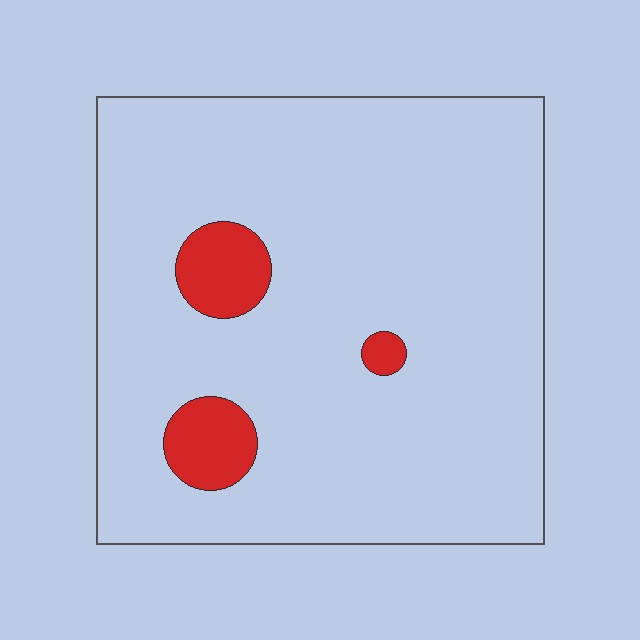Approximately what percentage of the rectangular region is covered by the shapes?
Approximately 10%.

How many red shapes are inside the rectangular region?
3.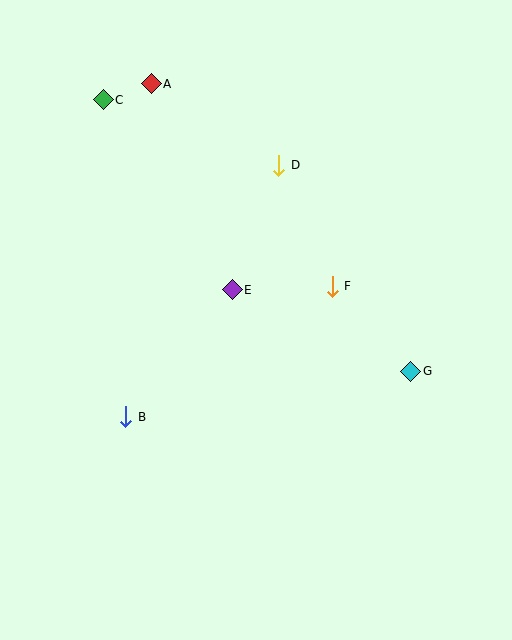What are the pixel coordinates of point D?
Point D is at (279, 165).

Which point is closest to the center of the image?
Point E at (232, 290) is closest to the center.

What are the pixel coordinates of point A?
Point A is at (151, 84).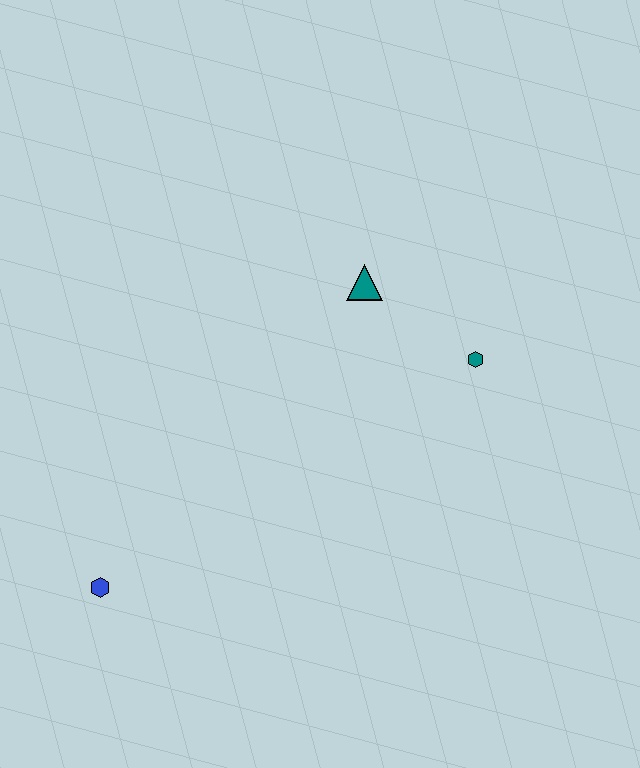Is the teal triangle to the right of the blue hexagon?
Yes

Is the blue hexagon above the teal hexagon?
No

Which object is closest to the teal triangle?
The teal hexagon is closest to the teal triangle.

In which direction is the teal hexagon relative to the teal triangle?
The teal hexagon is to the right of the teal triangle.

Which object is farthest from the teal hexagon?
The blue hexagon is farthest from the teal hexagon.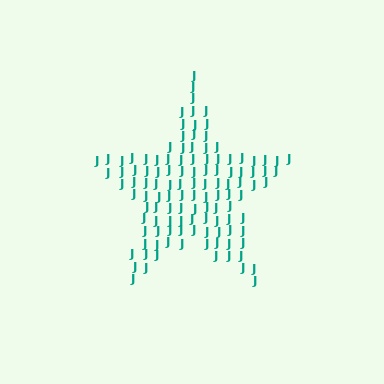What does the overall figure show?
The overall figure shows a star.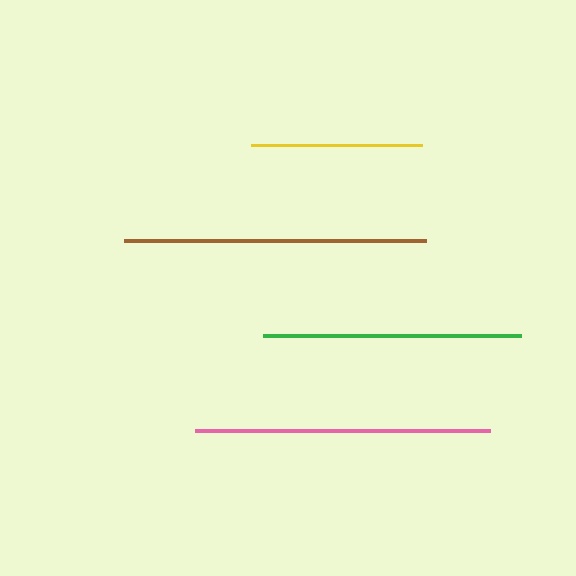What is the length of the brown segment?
The brown segment is approximately 302 pixels long.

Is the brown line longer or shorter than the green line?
The brown line is longer than the green line.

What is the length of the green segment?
The green segment is approximately 258 pixels long.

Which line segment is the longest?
The brown line is the longest at approximately 302 pixels.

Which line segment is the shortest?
The yellow line is the shortest at approximately 171 pixels.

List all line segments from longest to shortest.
From longest to shortest: brown, pink, green, yellow.